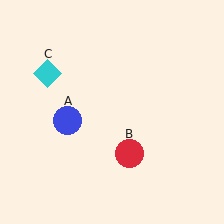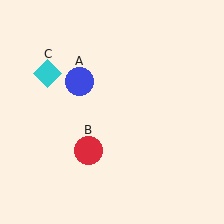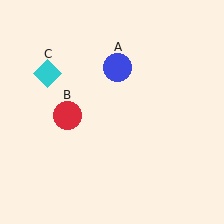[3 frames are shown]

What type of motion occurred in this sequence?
The blue circle (object A), red circle (object B) rotated clockwise around the center of the scene.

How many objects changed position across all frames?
2 objects changed position: blue circle (object A), red circle (object B).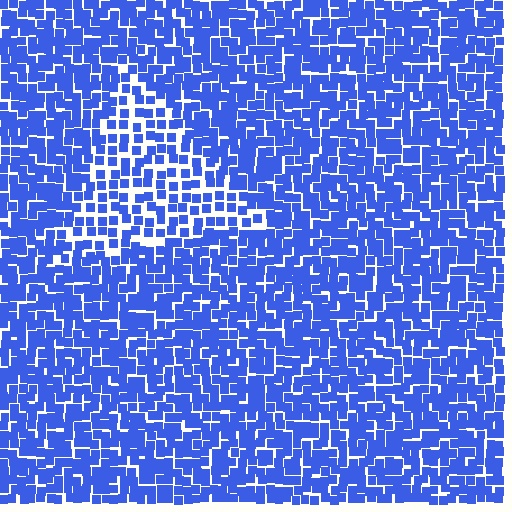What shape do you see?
I see a triangle.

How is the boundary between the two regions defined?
The boundary is defined by a change in element density (approximately 1.7x ratio). All elements are the same color, size, and shape.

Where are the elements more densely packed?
The elements are more densely packed outside the triangle boundary.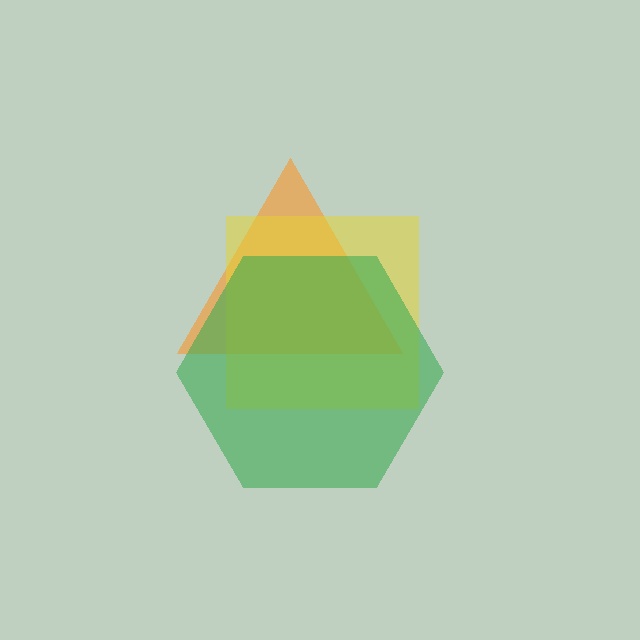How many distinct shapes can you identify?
There are 3 distinct shapes: an orange triangle, a yellow square, a green hexagon.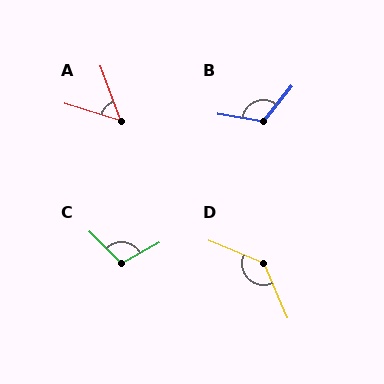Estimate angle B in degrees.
Approximately 118 degrees.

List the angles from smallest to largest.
A (52°), C (106°), B (118°), D (136°).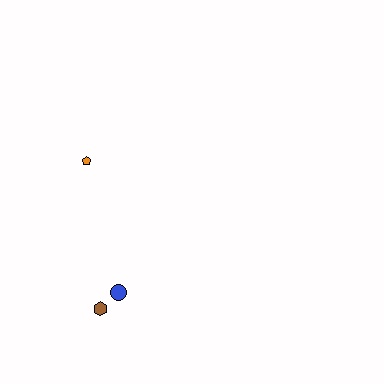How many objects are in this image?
There are 3 objects.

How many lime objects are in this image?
There are no lime objects.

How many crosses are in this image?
There are no crosses.